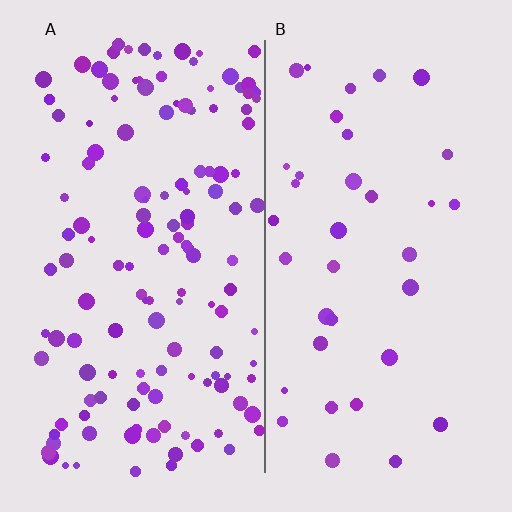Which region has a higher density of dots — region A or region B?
A (the left).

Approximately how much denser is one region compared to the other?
Approximately 3.7× — region A over region B.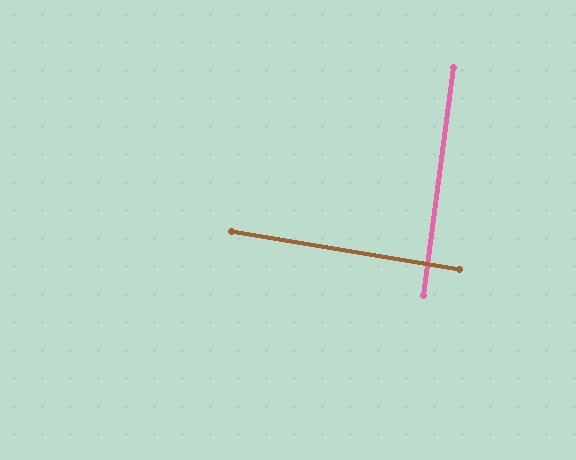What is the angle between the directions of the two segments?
Approximately 88 degrees.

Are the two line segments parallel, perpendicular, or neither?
Perpendicular — they meet at approximately 88°.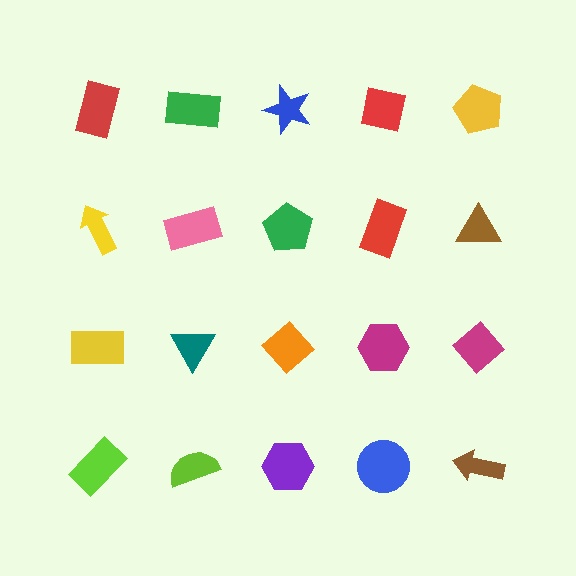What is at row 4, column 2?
A lime semicircle.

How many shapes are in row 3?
5 shapes.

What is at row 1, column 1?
A red rectangle.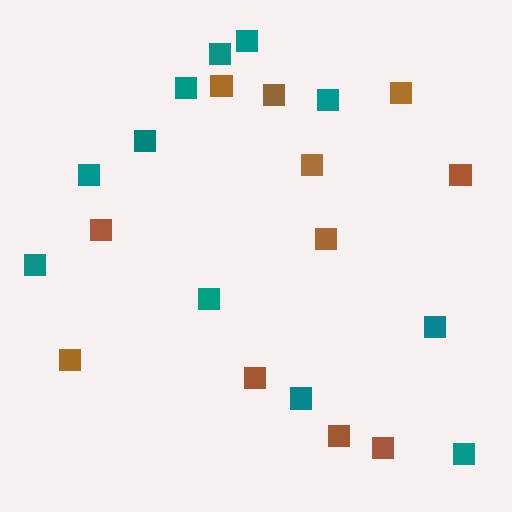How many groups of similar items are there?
There are 2 groups: one group of teal squares (11) and one group of brown squares (11).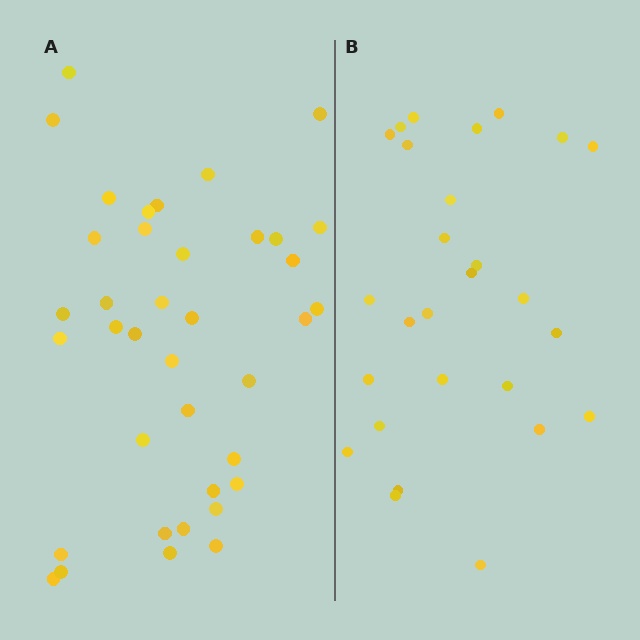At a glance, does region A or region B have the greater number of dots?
Region A (the left region) has more dots.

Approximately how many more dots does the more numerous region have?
Region A has roughly 12 or so more dots than region B.